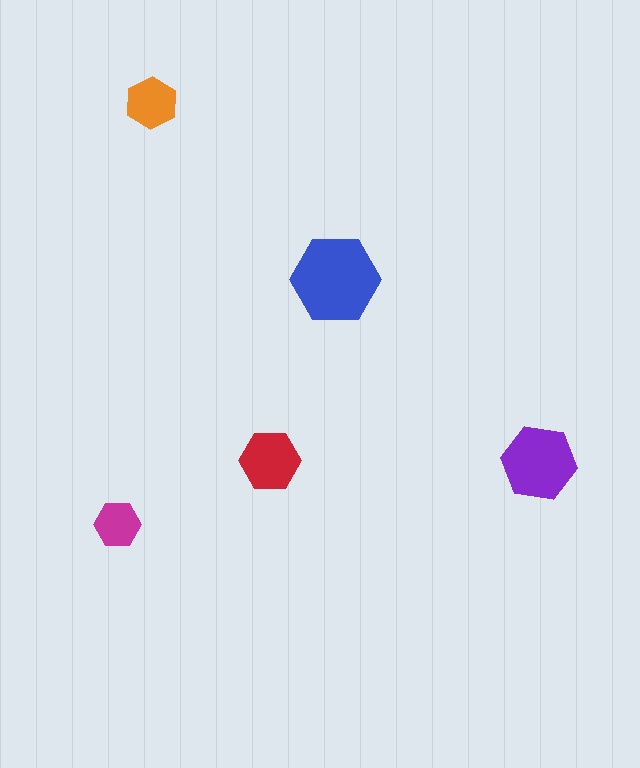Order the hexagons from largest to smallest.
the blue one, the purple one, the red one, the orange one, the magenta one.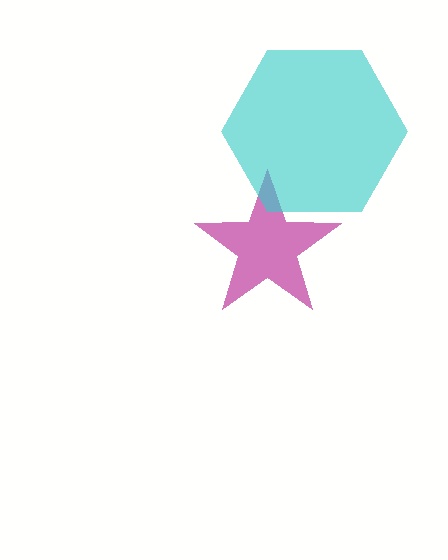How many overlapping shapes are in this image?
There are 2 overlapping shapes in the image.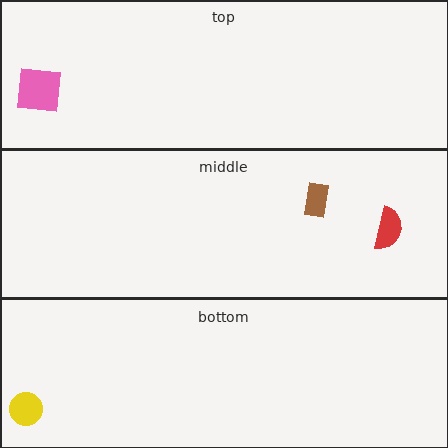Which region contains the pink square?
The top region.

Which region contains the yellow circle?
The bottom region.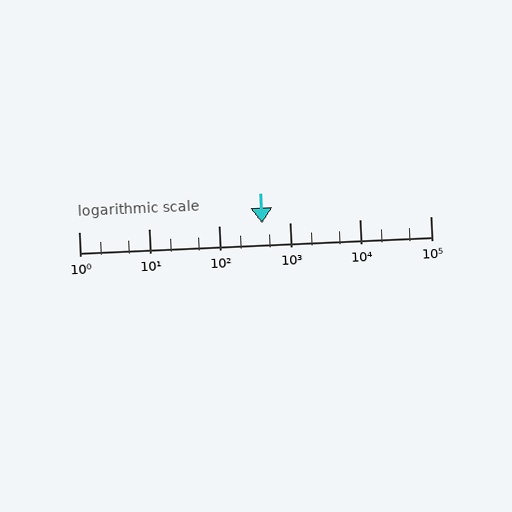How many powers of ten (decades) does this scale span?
The scale spans 5 decades, from 1 to 100000.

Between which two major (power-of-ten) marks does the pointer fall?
The pointer is between 100 and 1000.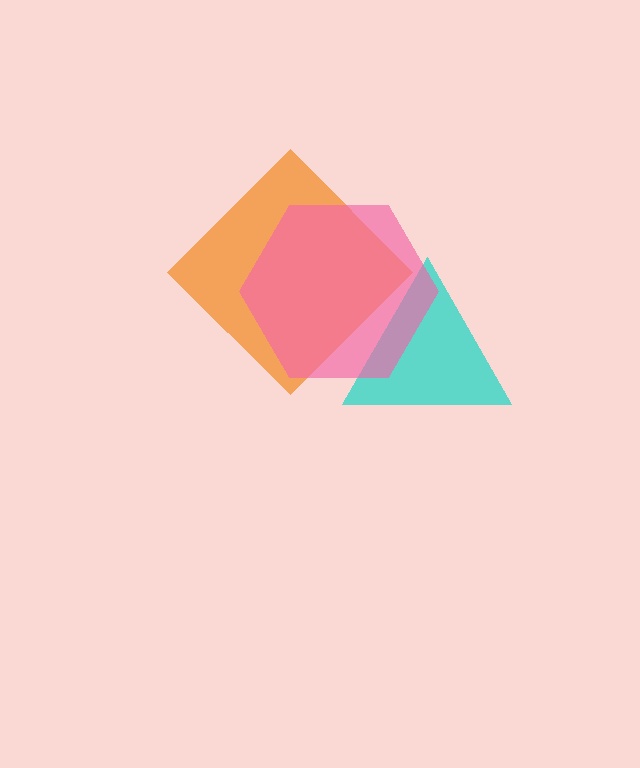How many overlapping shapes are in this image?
There are 3 overlapping shapes in the image.